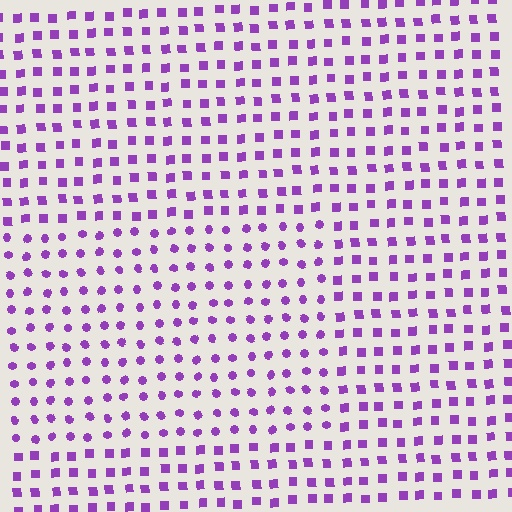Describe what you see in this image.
The image is filled with small purple elements arranged in a uniform grid. A rectangle-shaped region contains circles, while the surrounding area contains squares. The boundary is defined purely by the change in element shape.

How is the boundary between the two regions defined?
The boundary is defined by a change in element shape: circles inside vs. squares outside. All elements share the same color and spacing.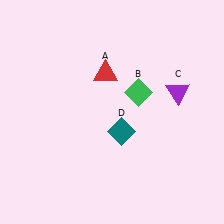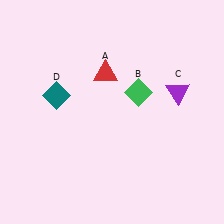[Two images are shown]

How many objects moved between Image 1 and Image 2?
1 object moved between the two images.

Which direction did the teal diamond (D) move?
The teal diamond (D) moved left.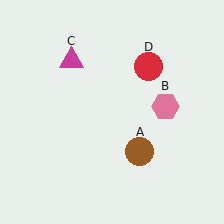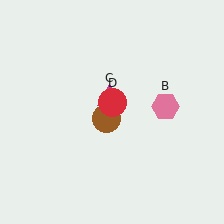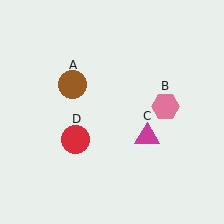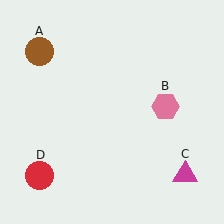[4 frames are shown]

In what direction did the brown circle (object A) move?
The brown circle (object A) moved up and to the left.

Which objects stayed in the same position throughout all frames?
Pink hexagon (object B) remained stationary.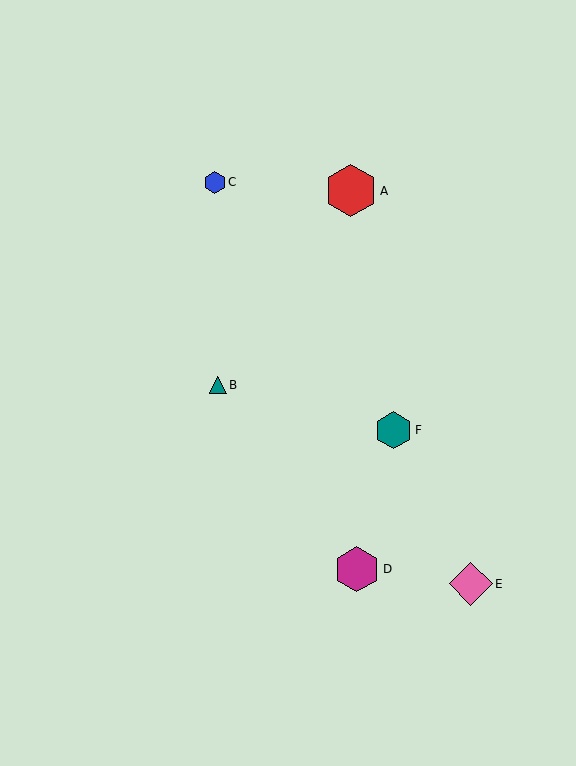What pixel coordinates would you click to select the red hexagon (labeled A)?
Click at (351, 191) to select the red hexagon A.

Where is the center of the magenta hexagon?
The center of the magenta hexagon is at (357, 569).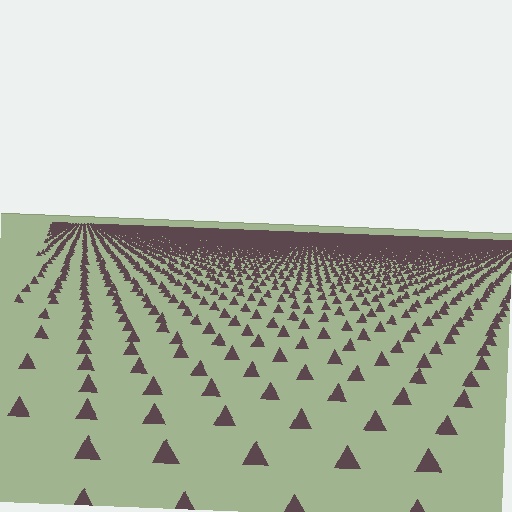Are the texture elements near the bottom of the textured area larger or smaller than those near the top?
Larger. Near the bottom, elements are closer to the viewer and appear at a bigger on-screen size.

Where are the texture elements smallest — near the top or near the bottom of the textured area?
Near the top.